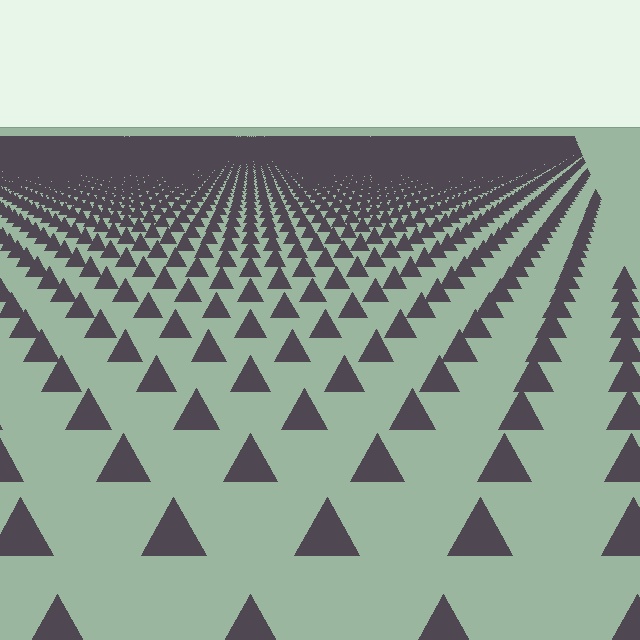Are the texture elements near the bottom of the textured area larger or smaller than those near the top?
Larger. Near the bottom, elements are closer to the viewer and appear at a bigger on-screen size.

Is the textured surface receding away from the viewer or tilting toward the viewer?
The surface is receding away from the viewer. Texture elements get smaller and denser toward the top.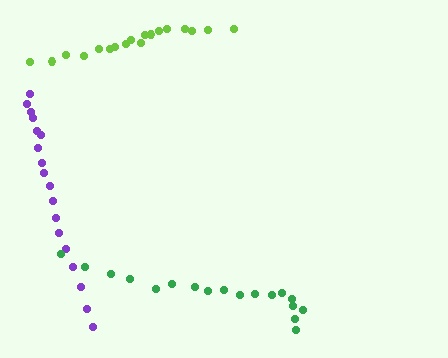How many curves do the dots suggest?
There are 3 distinct paths.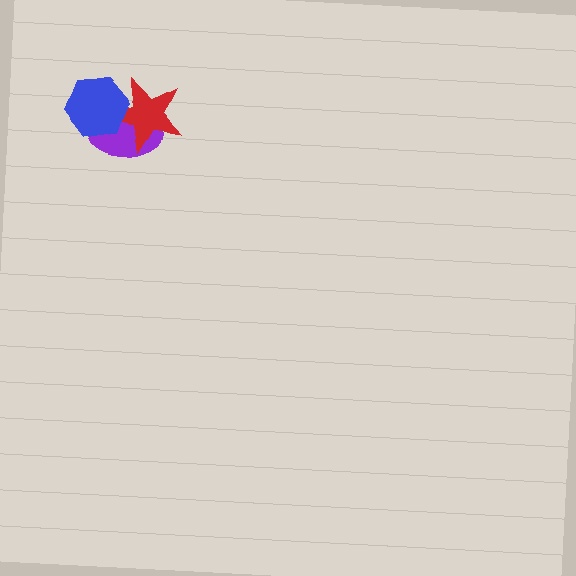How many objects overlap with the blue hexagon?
2 objects overlap with the blue hexagon.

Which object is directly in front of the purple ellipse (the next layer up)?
The red star is directly in front of the purple ellipse.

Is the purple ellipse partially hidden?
Yes, it is partially covered by another shape.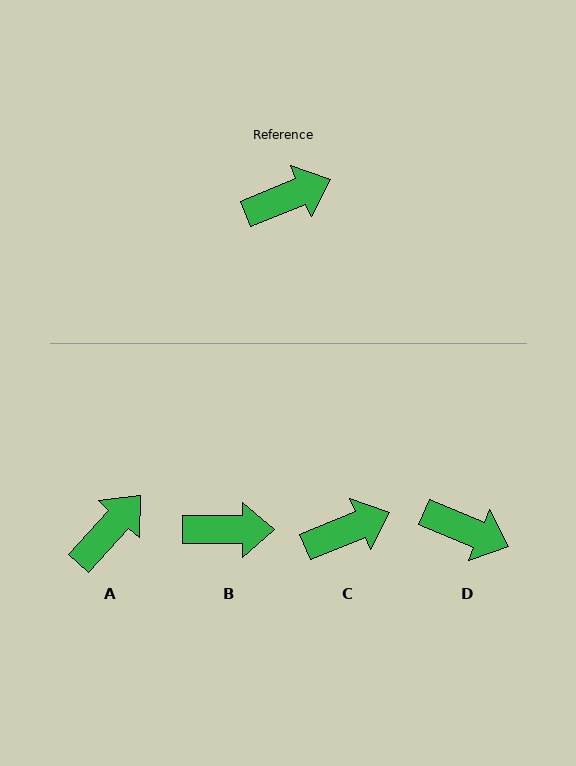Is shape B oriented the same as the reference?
No, it is off by about 22 degrees.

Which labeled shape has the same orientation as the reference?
C.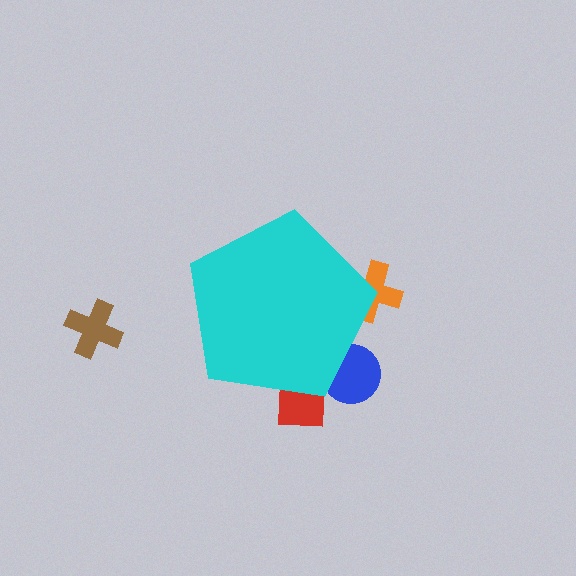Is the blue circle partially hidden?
Yes, the blue circle is partially hidden behind the cyan pentagon.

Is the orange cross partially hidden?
Yes, the orange cross is partially hidden behind the cyan pentagon.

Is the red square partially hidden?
Yes, the red square is partially hidden behind the cyan pentagon.